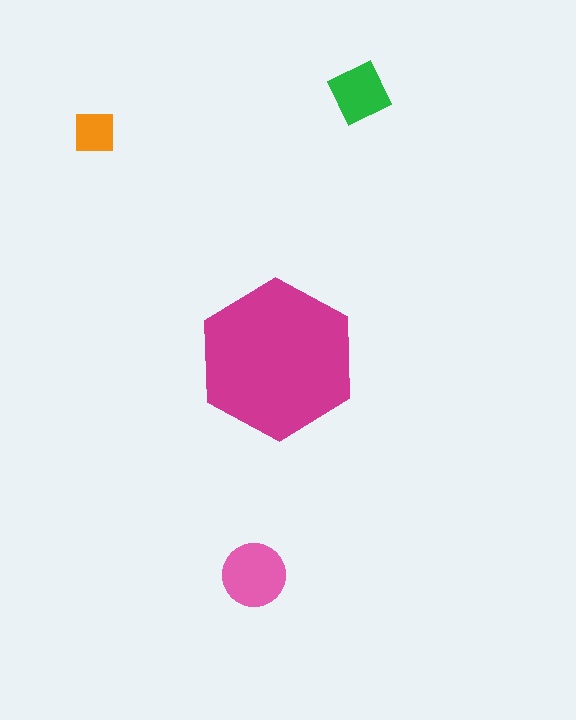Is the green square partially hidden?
No, the green square is fully visible.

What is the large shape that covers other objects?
A magenta hexagon.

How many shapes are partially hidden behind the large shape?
0 shapes are partially hidden.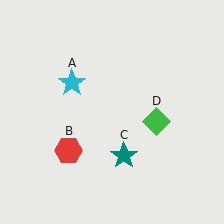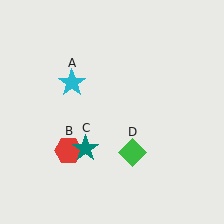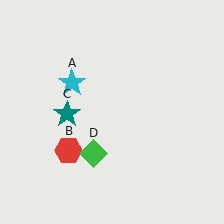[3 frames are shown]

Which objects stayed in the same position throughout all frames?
Cyan star (object A) and red hexagon (object B) remained stationary.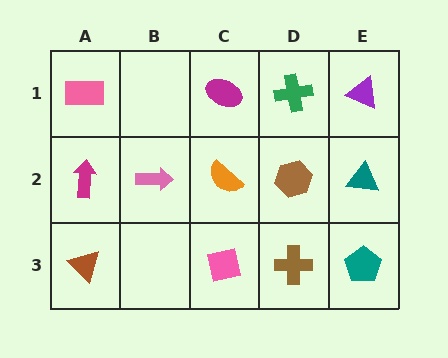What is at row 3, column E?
A teal pentagon.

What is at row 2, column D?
A brown hexagon.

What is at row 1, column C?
A magenta ellipse.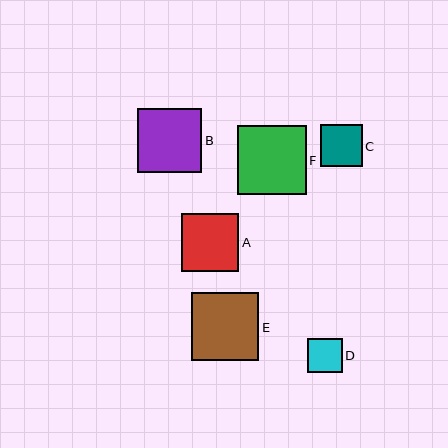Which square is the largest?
Square F is the largest with a size of approximately 69 pixels.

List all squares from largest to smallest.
From largest to smallest: F, E, B, A, C, D.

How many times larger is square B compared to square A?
Square B is approximately 1.1 times the size of square A.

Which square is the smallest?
Square D is the smallest with a size of approximately 34 pixels.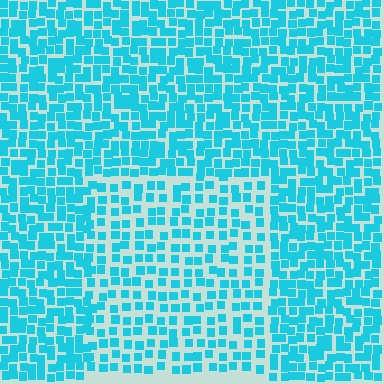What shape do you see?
I see a rectangle.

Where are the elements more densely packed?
The elements are more densely packed outside the rectangle boundary.